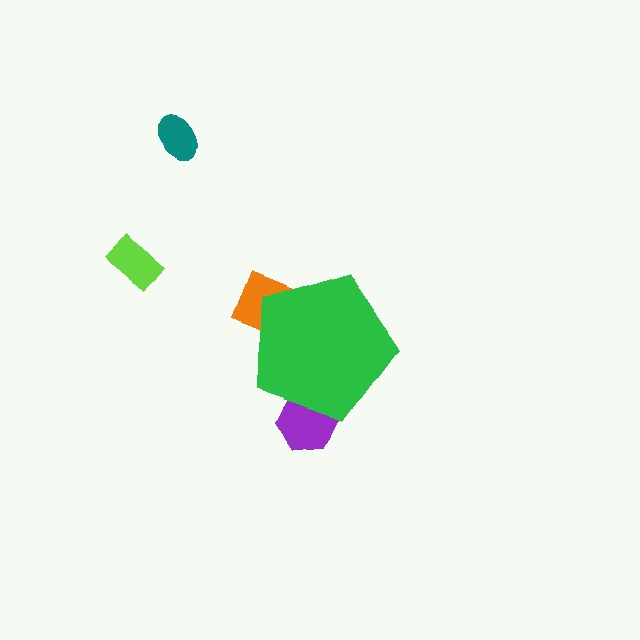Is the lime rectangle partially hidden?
No, the lime rectangle is fully visible.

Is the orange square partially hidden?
Yes, the orange square is partially hidden behind the green pentagon.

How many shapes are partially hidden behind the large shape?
2 shapes are partially hidden.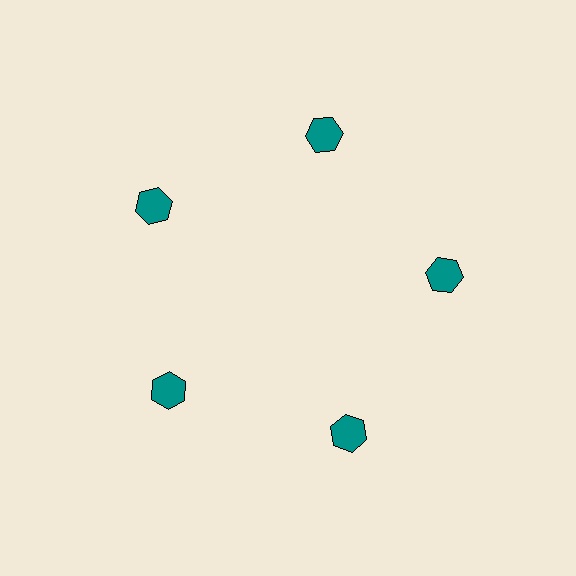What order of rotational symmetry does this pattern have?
This pattern has 5-fold rotational symmetry.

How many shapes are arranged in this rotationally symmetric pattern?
There are 5 shapes, arranged in 5 groups of 1.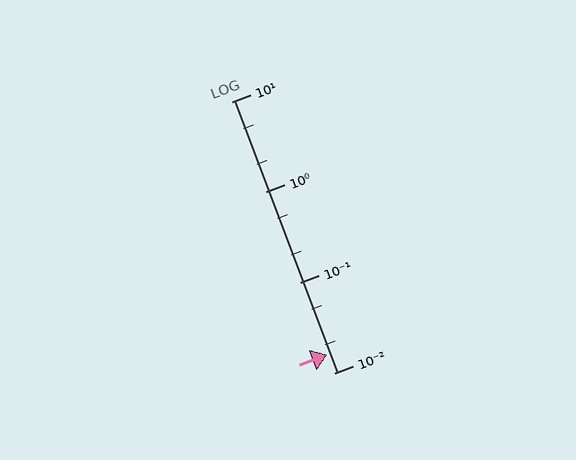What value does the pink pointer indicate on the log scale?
The pointer indicates approximately 0.016.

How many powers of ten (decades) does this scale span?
The scale spans 3 decades, from 0.01 to 10.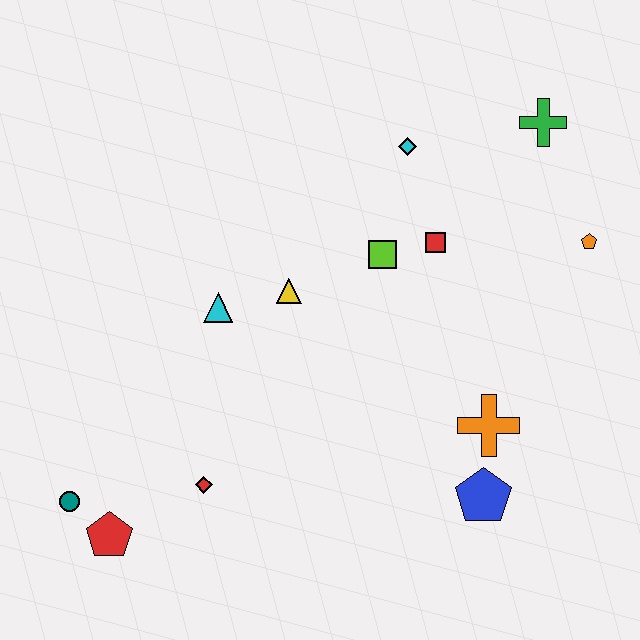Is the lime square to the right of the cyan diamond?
No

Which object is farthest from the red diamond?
The green cross is farthest from the red diamond.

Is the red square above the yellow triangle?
Yes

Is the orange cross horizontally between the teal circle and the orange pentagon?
Yes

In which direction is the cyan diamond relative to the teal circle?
The cyan diamond is above the teal circle.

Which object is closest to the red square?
The lime square is closest to the red square.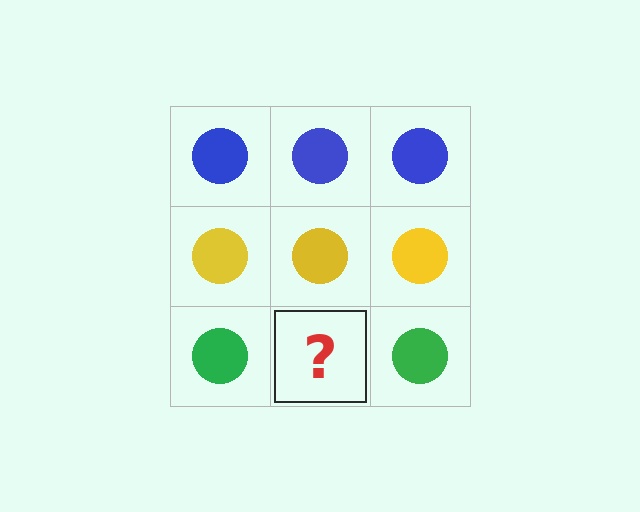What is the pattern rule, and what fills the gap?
The rule is that each row has a consistent color. The gap should be filled with a green circle.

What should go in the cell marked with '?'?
The missing cell should contain a green circle.